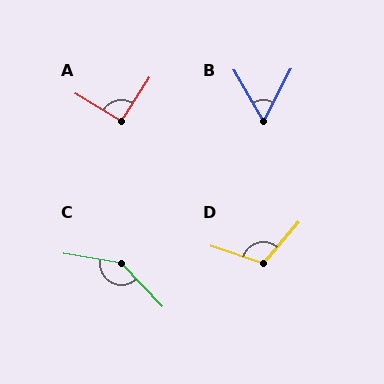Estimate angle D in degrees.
Approximately 112 degrees.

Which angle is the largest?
C, at approximately 142 degrees.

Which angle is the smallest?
B, at approximately 58 degrees.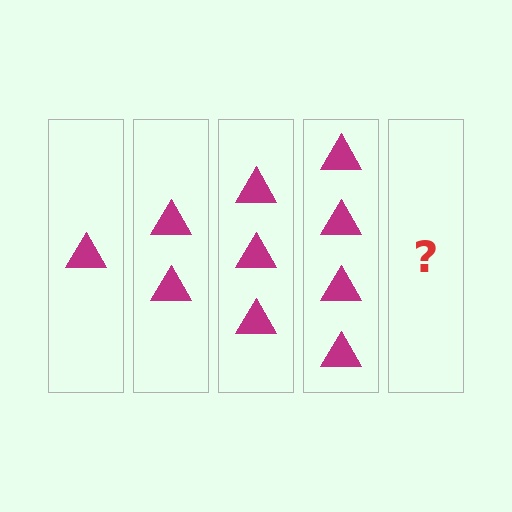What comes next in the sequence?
The next element should be 5 triangles.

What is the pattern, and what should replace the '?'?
The pattern is that each step adds one more triangle. The '?' should be 5 triangles.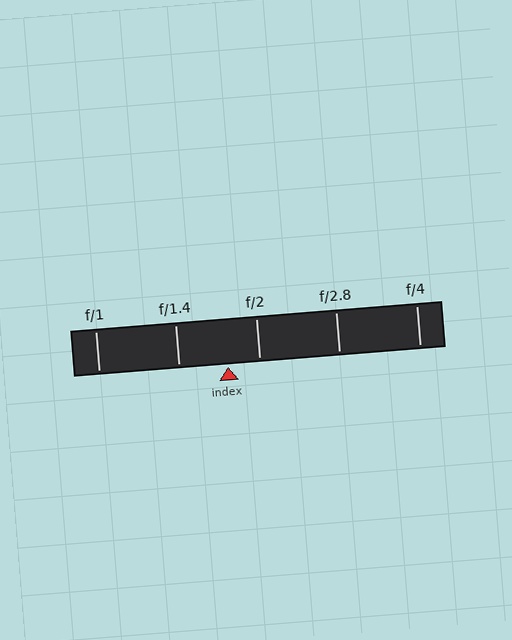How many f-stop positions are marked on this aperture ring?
There are 5 f-stop positions marked.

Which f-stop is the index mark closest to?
The index mark is closest to f/2.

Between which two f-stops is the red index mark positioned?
The index mark is between f/1.4 and f/2.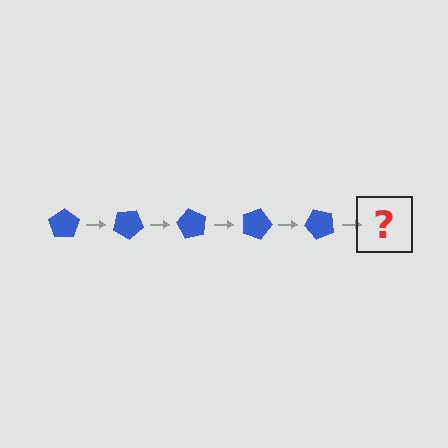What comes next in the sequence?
The next element should be a blue pentagon rotated 150 degrees.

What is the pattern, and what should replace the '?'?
The pattern is that the pentagon rotates 30 degrees each step. The '?' should be a blue pentagon rotated 150 degrees.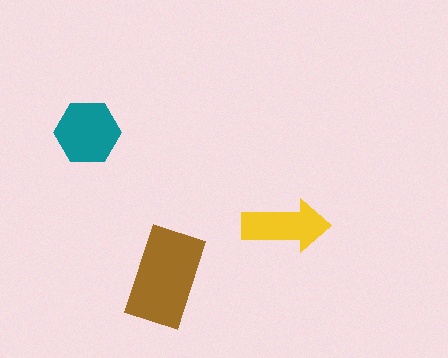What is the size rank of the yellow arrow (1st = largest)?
3rd.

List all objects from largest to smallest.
The brown rectangle, the teal hexagon, the yellow arrow.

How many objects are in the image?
There are 3 objects in the image.